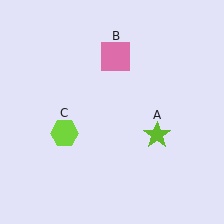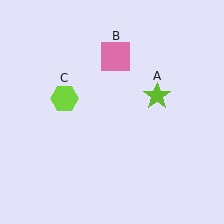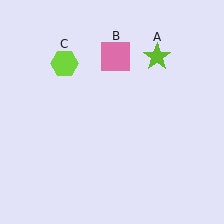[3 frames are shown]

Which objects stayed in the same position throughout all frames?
Pink square (object B) remained stationary.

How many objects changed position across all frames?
2 objects changed position: lime star (object A), lime hexagon (object C).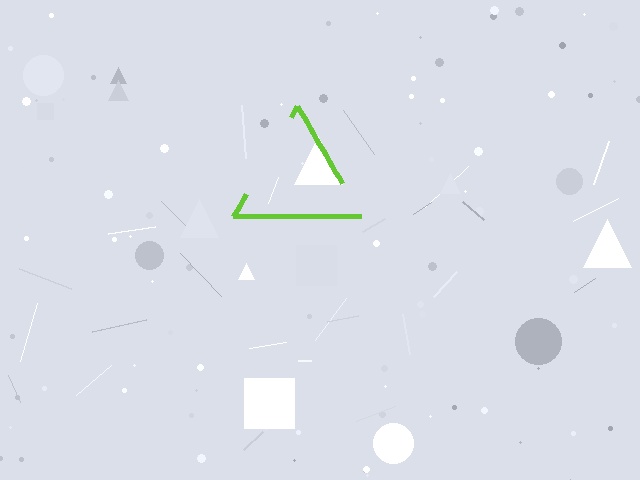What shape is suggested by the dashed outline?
The dashed outline suggests a triangle.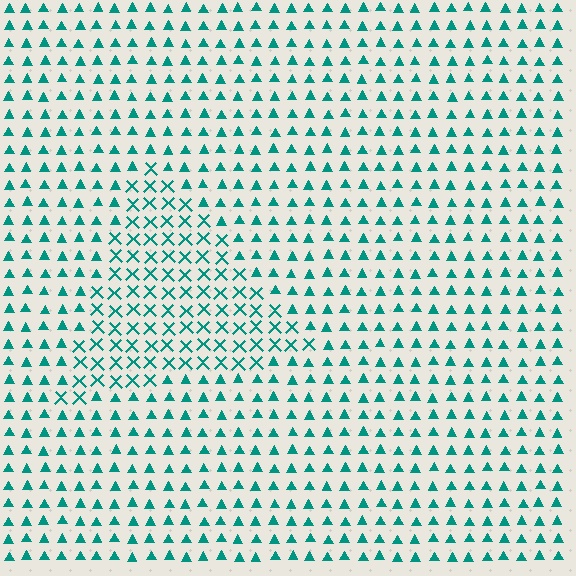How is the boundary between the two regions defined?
The boundary is defined by a change in element shape: X marks inside vs. triangles outside. All elements share the same color and spacing.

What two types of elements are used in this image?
The image uses X marks inside the triangle region and triangles outside it.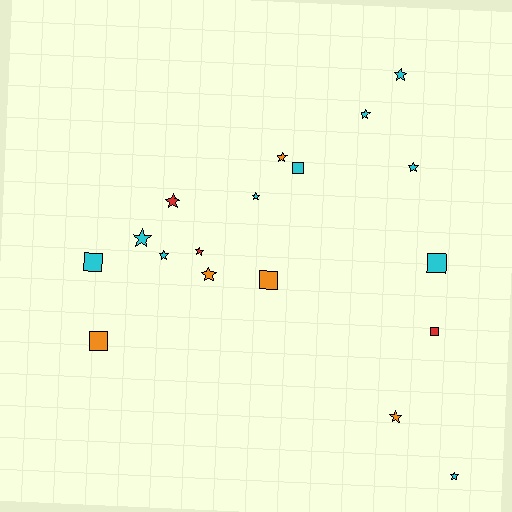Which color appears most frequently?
Cyan, with 10 objects.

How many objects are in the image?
There are 18 objects.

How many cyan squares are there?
There are 3 cyan squares.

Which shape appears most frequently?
Star, with 12 objects.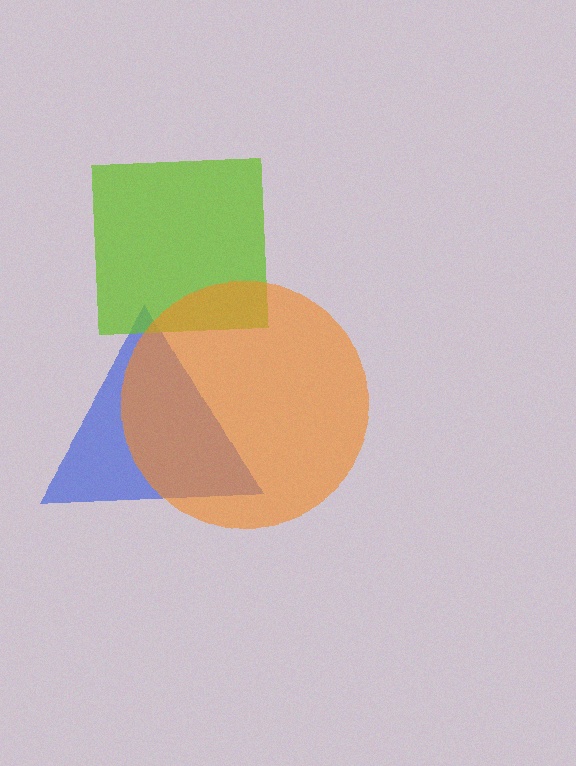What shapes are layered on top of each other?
The layered shapes are: a blue triangle, a lime square, an orange circle.